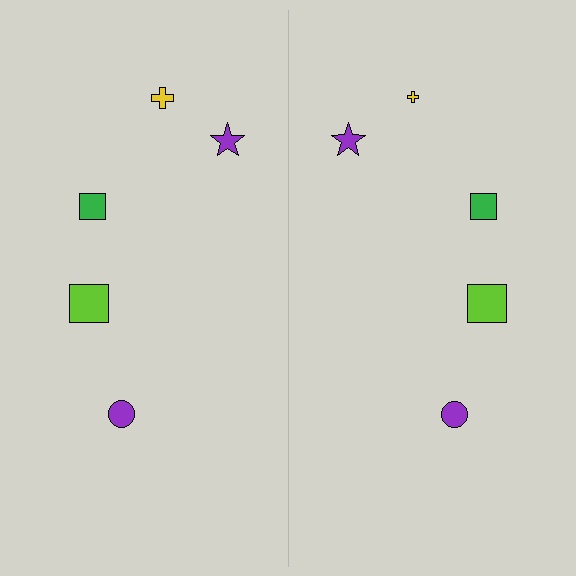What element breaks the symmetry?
The yellow cross on the right side has a different size than its mirror counterpart.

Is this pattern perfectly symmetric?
No, the pattern is not perfectly symmetric. The yellow cross on the right side has a different size than its mirror counterpart.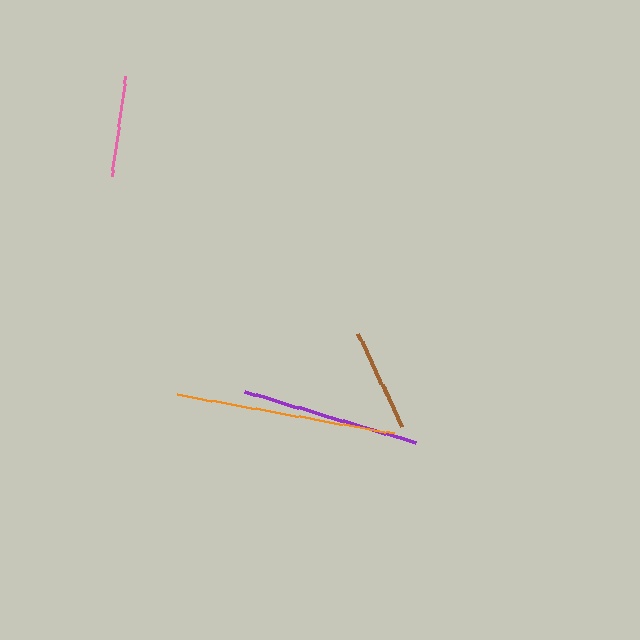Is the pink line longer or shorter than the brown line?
The brown line is longer than the pink line.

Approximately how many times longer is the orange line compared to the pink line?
The orange line is approximately 2.2 times the length of the pink line.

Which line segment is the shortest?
The pink line is the shortest at approximately 101 pixels.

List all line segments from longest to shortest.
From longest to shortest: orange, purple, brown, pink.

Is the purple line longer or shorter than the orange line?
The orange line is longer than the purple line.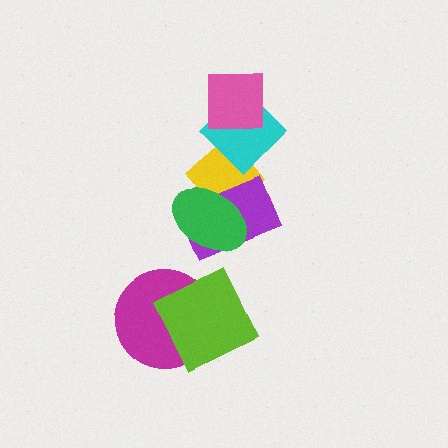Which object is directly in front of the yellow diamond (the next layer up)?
The purple rectangle is directly in front of the yellow diamond.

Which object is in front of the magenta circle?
The lime square is in front of the magenta circle.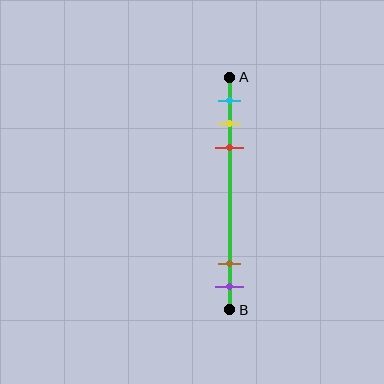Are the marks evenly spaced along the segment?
No, the marks are not evenly spaced.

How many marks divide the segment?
There are 5 marks dividing the segment.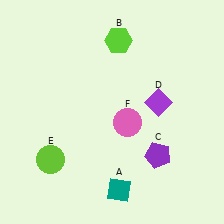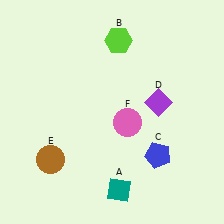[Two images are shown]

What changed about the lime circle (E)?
In Image 1, E is lime. In Image 2, it changed to brown.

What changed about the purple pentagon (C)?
In Image 1, C is purple. In Image 2, it changed to blue.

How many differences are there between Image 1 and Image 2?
There are 2 differences between the two images.